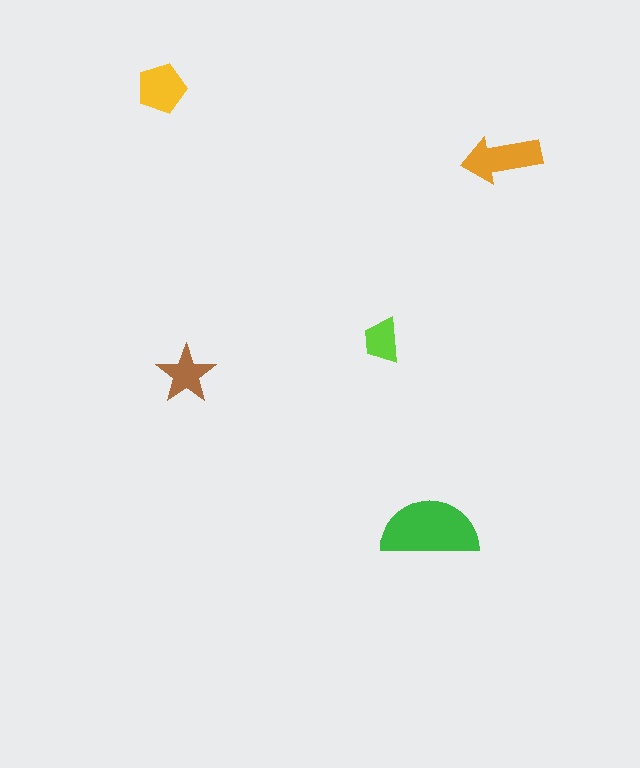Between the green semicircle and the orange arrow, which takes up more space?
The green semicircle.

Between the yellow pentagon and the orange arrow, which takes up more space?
The orange arrow.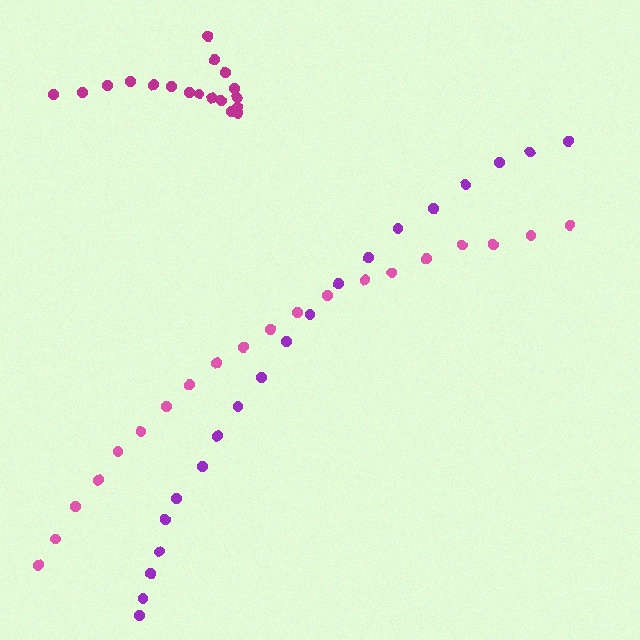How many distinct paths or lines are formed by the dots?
There are 3 distinct paths.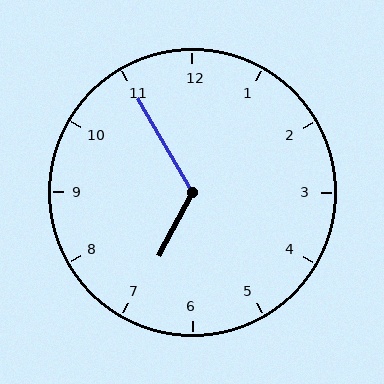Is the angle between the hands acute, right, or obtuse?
It is obtuse.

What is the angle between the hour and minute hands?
Approximately 122 degrees.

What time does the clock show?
6:55.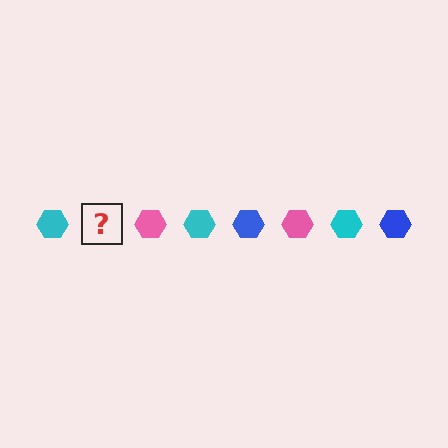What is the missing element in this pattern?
The missing element is a blue hexagon.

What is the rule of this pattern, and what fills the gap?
The rule is that the pattern cycles through cyan, blue, pink hexagons. The gap should be filled with a blue hexagon.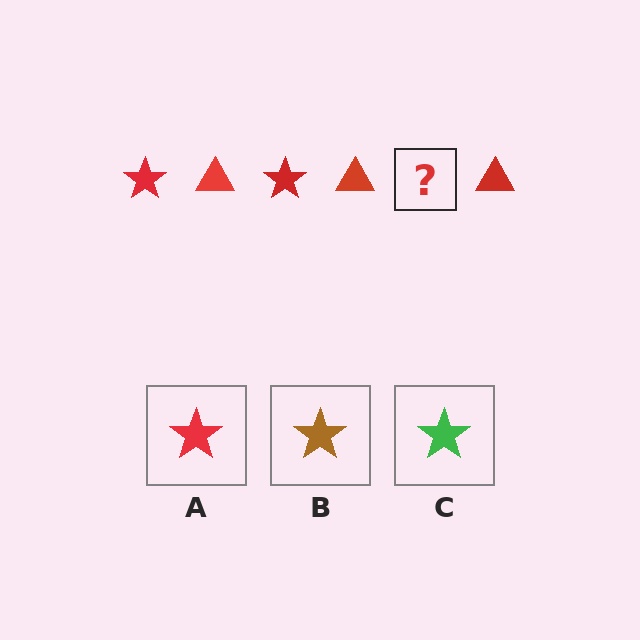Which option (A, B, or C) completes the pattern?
A.